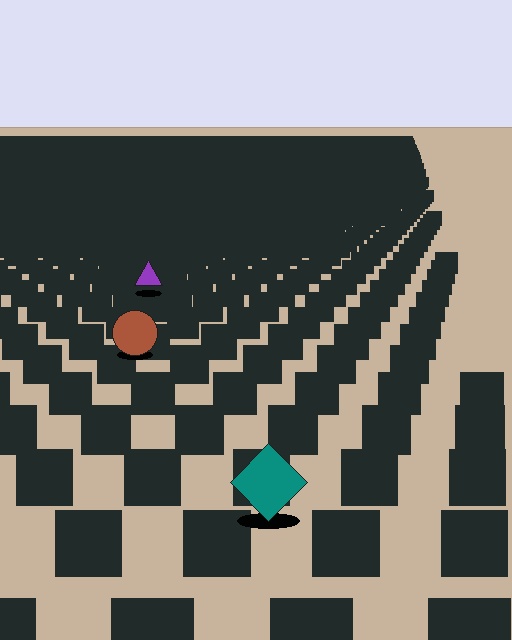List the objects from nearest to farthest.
From nearest to farthest: the teal diamond, the brown circle, the purple triangle.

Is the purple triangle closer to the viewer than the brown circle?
No. The brown circle is closer — you can tell from the texture gradient: the ground texture is coarser near it.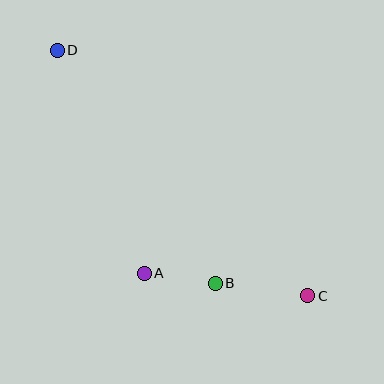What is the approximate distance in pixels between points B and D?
The distance between B and D is approximately 282 pixels.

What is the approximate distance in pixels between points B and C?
The distance between B and C is approximately 93 pixels.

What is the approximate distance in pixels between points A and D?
The distance between A and D is approximately 240 pixels.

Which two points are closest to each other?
Points A and B are closest to each other.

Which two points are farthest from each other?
Points C and D are farthest from each other.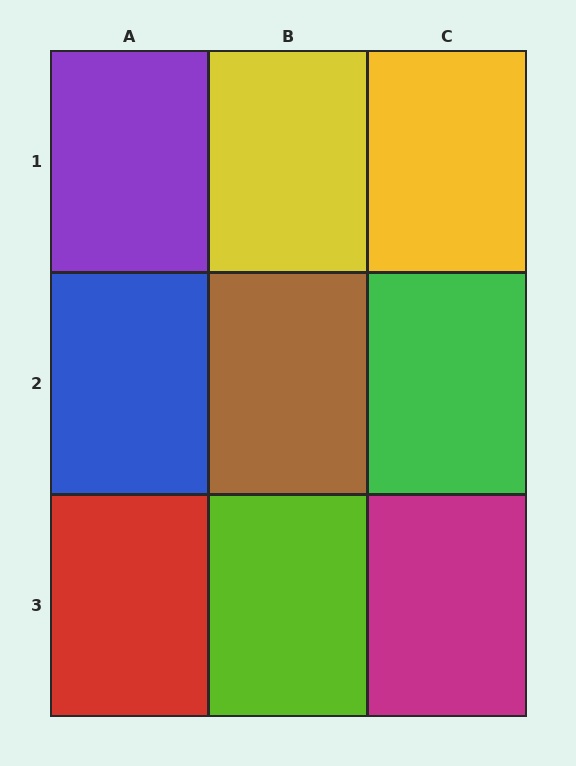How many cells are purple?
1 cell is purple.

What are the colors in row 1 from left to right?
Purple, yellow, yellow.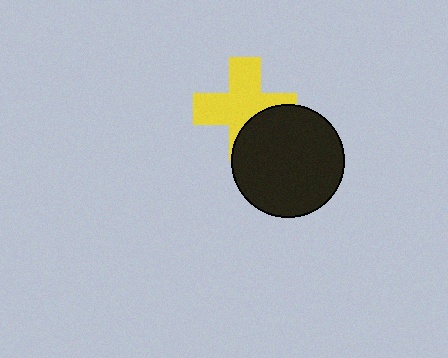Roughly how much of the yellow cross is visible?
Most of it is visible (roughly 68%).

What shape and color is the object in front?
The object in front is a black circle.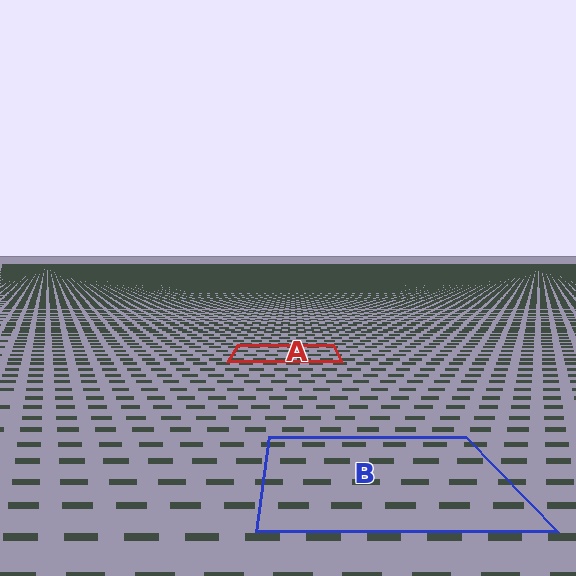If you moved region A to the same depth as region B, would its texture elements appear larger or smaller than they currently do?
They would appear larger. At a closer depth, the same texture elements are projected at a bigger on-screen size.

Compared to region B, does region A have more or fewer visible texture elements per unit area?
Region A has more texture elements per unit area — they are packed more densely because it is farther away.